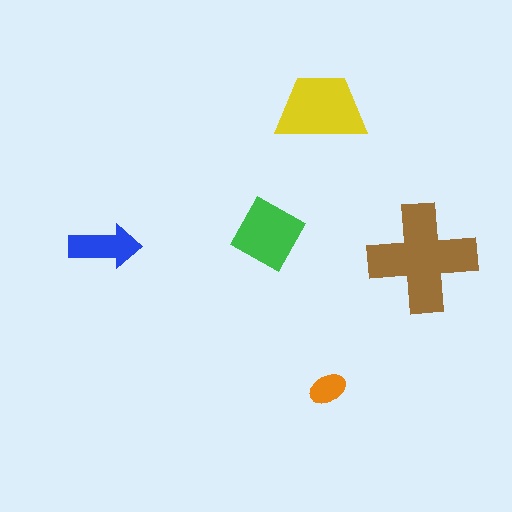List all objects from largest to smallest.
The brown cross, the yellow trapezoid, the green square, the blue arrow, the orange ellipse.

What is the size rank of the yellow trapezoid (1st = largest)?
2nd.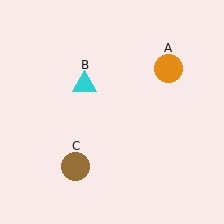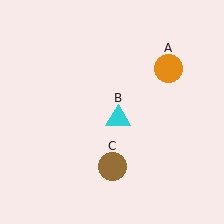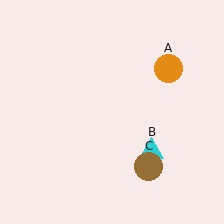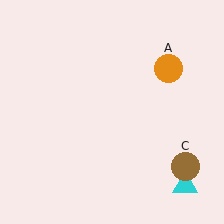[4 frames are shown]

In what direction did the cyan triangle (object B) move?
The cyan triangle (object B) moved down and to the right.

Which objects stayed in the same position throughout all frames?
Orange circle (object A) remained stationary.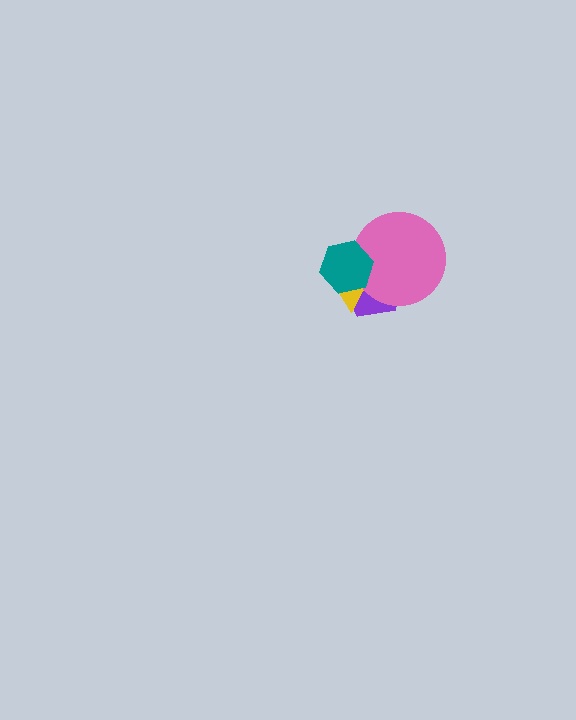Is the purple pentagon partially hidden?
Yes, it is partially covered by another shape.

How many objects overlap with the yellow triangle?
3 objects overlap with the yellow triangle.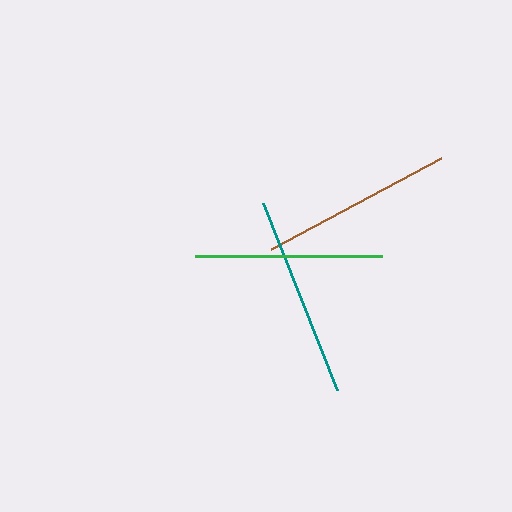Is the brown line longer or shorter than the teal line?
The teal line is longer than the brown line.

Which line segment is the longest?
The teal line is the longest at approximately 200 pixels.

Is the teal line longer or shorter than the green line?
The teal line is longer than the green line.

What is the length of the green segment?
The green segment is approximately 187 pixels long.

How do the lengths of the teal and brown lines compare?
The teal and brown lines are approximately the same length.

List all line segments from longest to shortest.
From longest to shortest: teal, brown, green.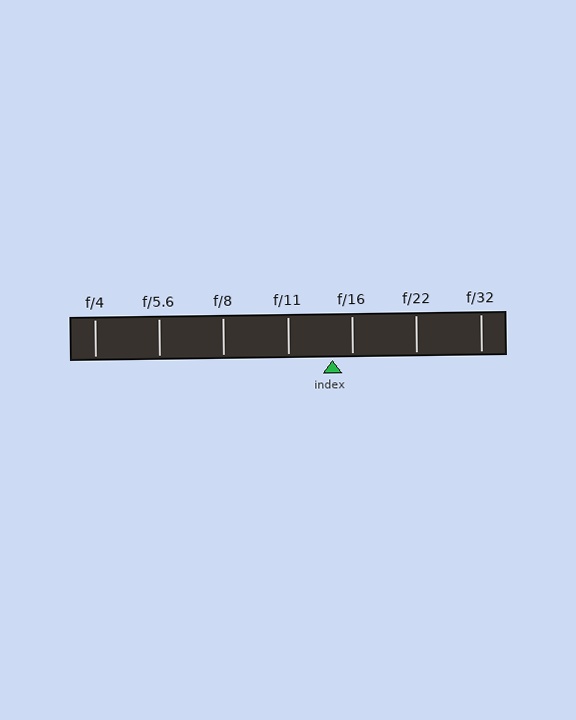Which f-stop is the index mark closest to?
The index mark is closest to f/16.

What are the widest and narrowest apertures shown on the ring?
The widest aperture shown is f/4 and the narrowest is f/32.